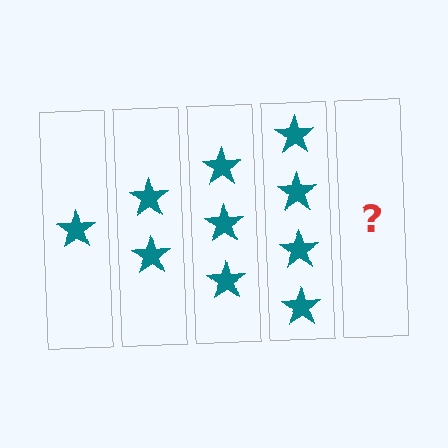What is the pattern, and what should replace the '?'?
The pattern is that each step adds one more star. The '?' should be 5 stars.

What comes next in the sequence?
The next element should be 5 stars.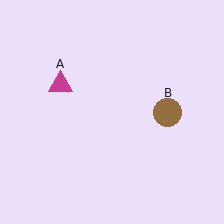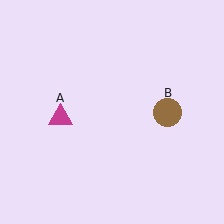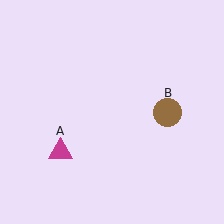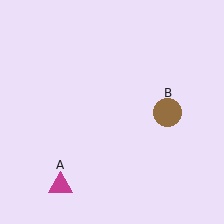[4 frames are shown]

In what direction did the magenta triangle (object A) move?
The magenta triangle (object A) moved down.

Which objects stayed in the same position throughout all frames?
Brown circle (object B) remained stationary.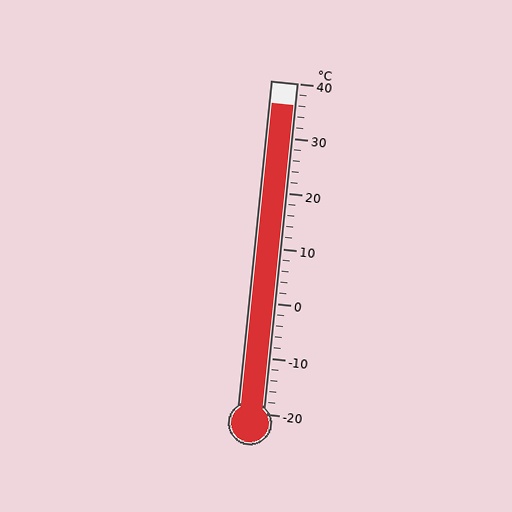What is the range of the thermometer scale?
The thermometer scale ranges from -20°C to 40°C.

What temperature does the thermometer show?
The thermometer shows approximately 36°C.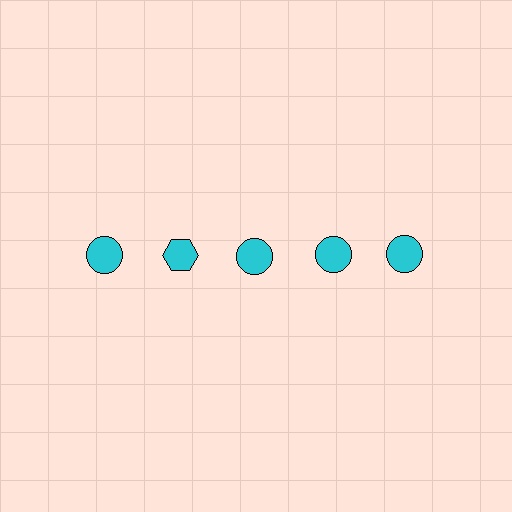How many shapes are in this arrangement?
There are 5 shapes arranged in a grid pattern.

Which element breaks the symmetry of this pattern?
The cyan hexagon in the top row, second from left column breaks the symmetry. All other shapes are cyan circles.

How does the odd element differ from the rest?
It has a different shape: hexagon instead of circle.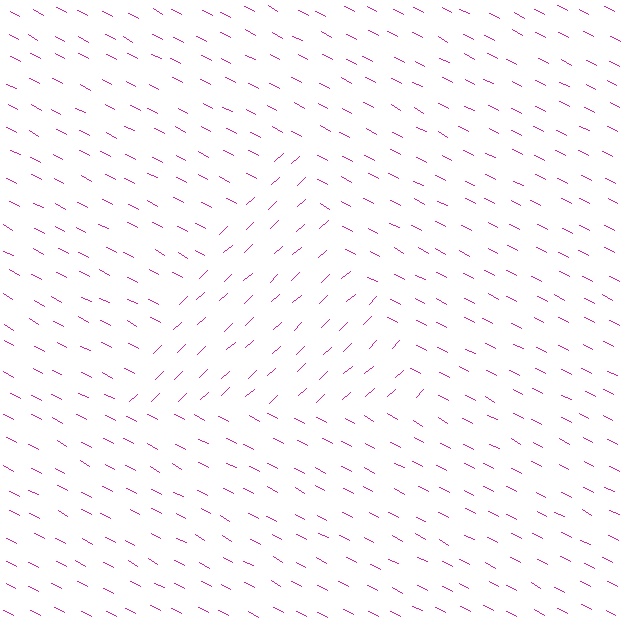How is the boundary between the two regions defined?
The boundary is defined purely by a change in line orientation (approximately 71 degrees difference). All lines are the same color and thickness.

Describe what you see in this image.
The image is filled with small magenta line segments. A triangle region in the image has lines oriented differently from the surrounding lines, creating a visible texture boundary.